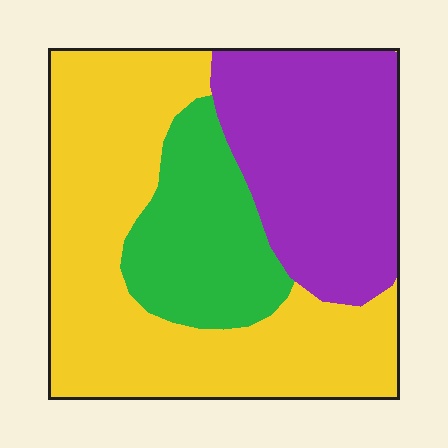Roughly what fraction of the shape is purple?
Purple covers around 30% of the shape.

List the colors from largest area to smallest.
From largest to smallest: yellow, purple, green.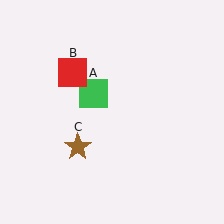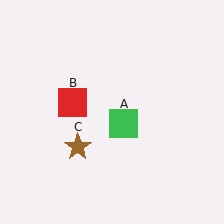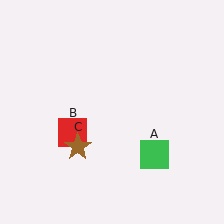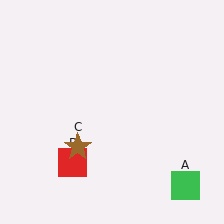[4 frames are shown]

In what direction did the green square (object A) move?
The green square (object A) moved down and to the right.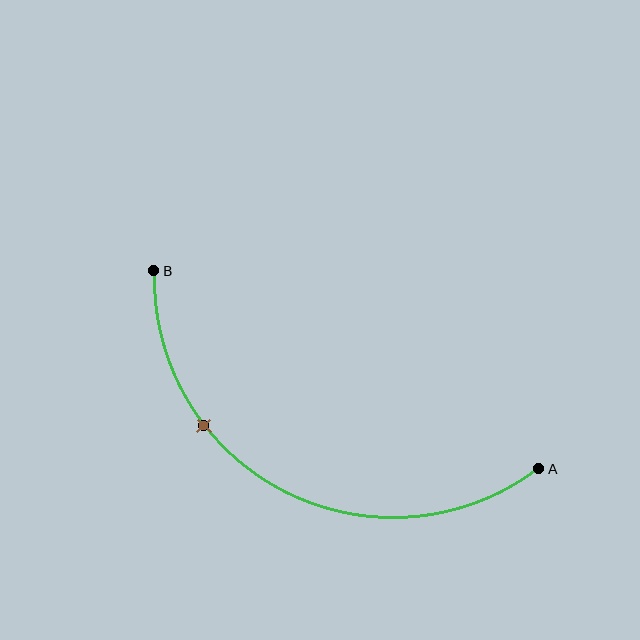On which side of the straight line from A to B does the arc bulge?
The arc bulges below the straight line connecting A and B.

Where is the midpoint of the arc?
The arc midpoint is the point on the curve farthest from the straight line joining A and B. It sits below that line.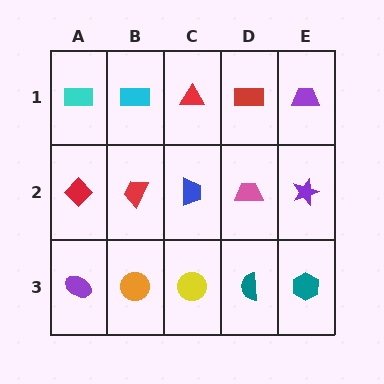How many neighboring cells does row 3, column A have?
2.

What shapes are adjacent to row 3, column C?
A blue trapezoid (row 2, column C), an orange circle (row 3, column B), a teal semicircle (row 3, column D).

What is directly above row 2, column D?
A red rectangle.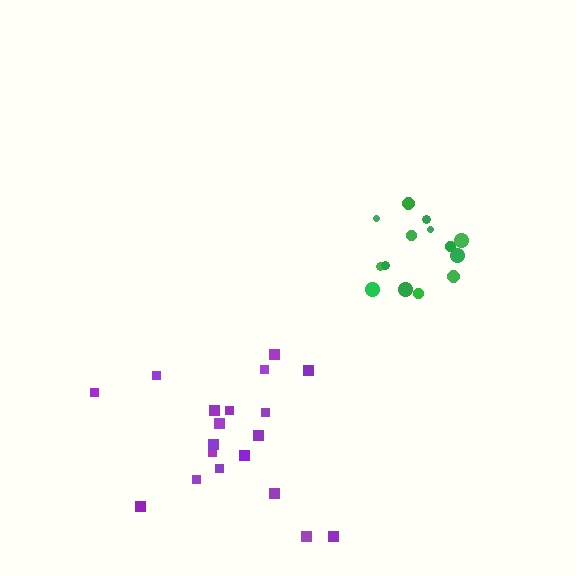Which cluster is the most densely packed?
Green.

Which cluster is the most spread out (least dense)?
Purple.